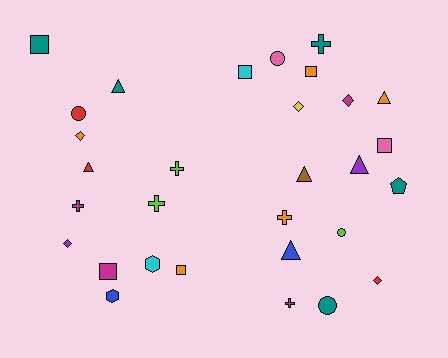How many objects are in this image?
There are 30 objects.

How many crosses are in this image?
There are 6 crosses.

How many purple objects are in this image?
There are 2 purple objects.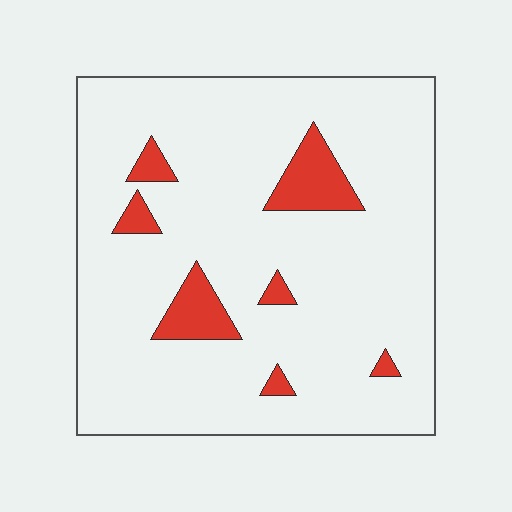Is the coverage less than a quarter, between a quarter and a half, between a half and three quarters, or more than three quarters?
Less than a quarter.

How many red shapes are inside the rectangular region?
7.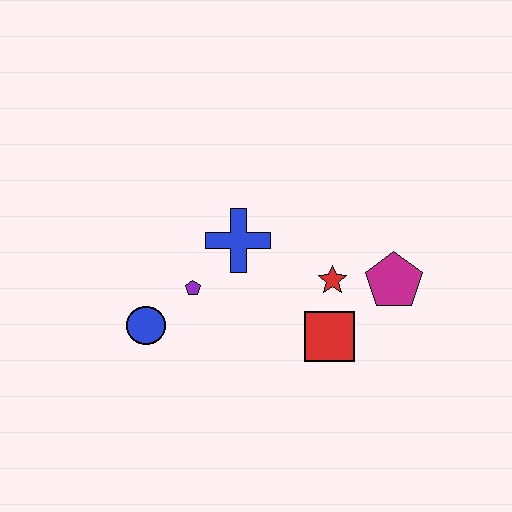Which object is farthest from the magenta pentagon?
The blue circle is farthest from the magenta pentagon.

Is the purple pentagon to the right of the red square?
No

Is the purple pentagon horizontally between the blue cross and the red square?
No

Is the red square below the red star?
Yes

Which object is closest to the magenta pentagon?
The red star is closest to the magenta pentagon.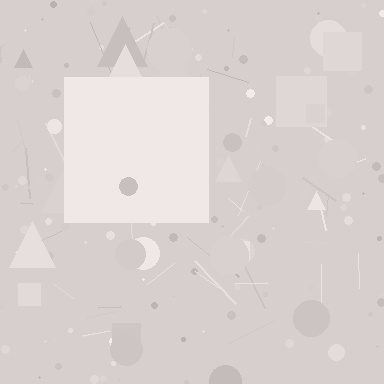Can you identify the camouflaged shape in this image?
The camouflaged shape is a square.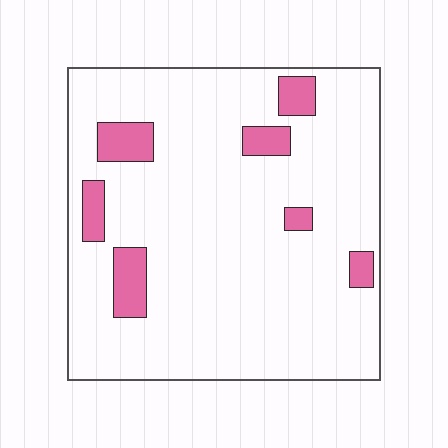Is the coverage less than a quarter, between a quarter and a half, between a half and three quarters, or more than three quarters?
Less than a quarter.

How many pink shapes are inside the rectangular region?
7.